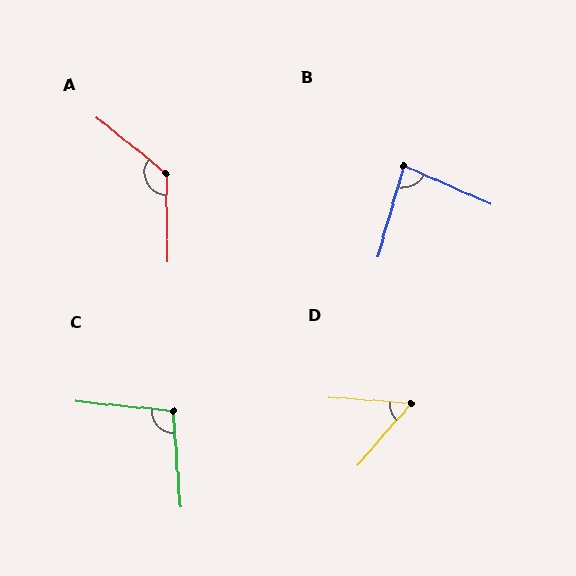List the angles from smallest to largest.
D (54°), B (82°), C (100°), A (130°).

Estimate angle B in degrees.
Approximately 82 degrees.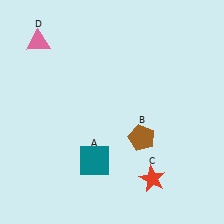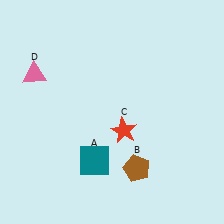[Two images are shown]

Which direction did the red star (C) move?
The red star (C) moved up.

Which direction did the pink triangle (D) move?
The pink triangle (D) moved down.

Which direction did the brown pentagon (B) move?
The brown pentagon (B) moved down.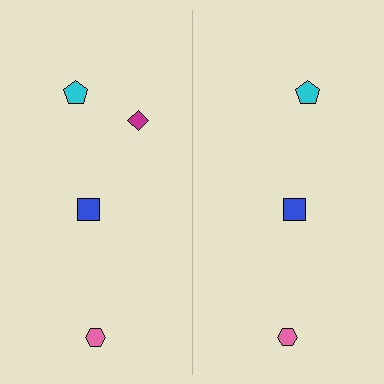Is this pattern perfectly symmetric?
No, the pattern is not perfectly symmetric. A magenta diamond is missing from the right side.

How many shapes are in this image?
There are 7 shapes in this image.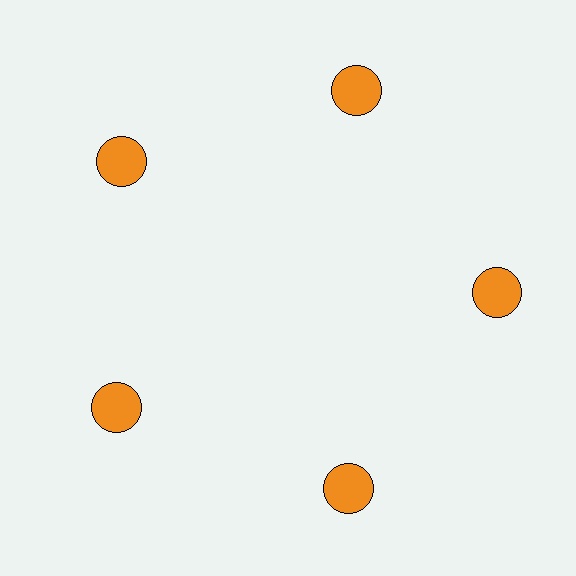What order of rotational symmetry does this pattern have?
This pattern has 5-fold rotational symmetry.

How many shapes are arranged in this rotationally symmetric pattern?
There are 5 shapes, arranged in 5 groups of 1.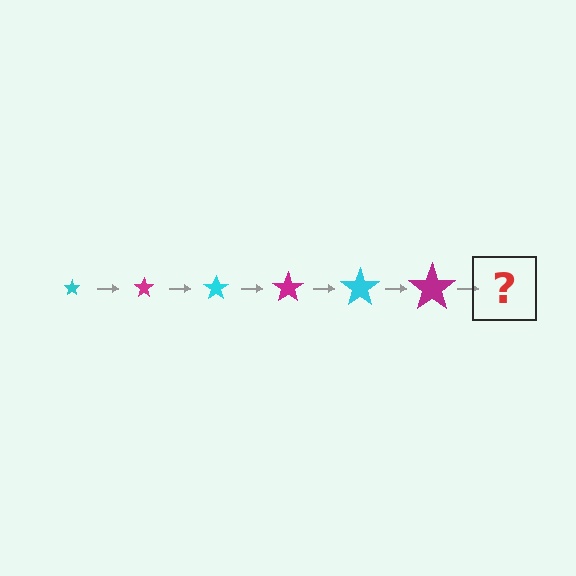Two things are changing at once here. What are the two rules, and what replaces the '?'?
The two rules are that the star grows larger each step and the color cycles through cyan and magenta. The '?' should be a cyan star, larger than the previous one.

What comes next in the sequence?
The next element should be a cyan star, larger than the previous one.